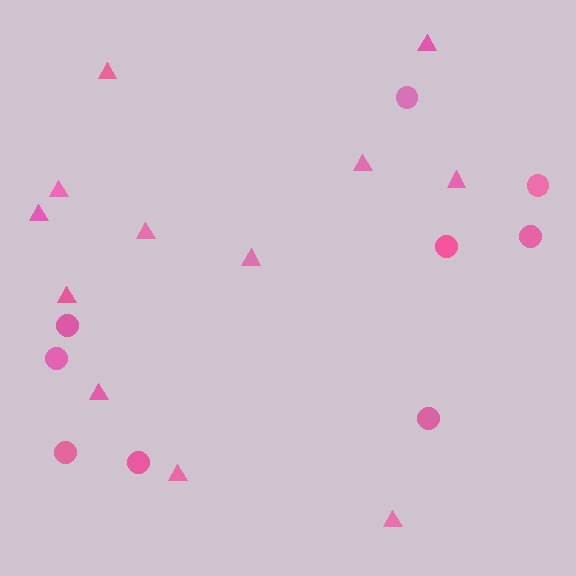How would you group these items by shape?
There are 2 groups: one group of triangles (12) and one group of circles (9).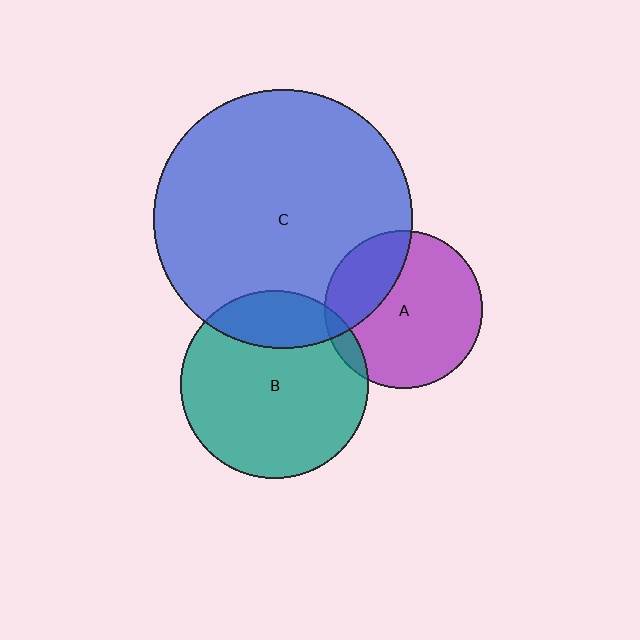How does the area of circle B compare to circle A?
Approximately 1.4 times.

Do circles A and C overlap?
Yes.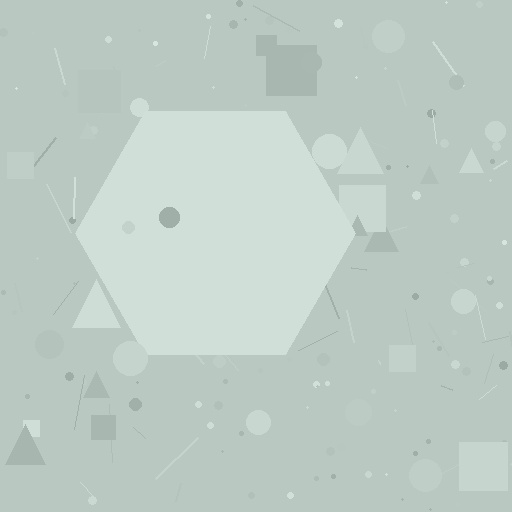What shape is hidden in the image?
A hexagon is hidden in the image.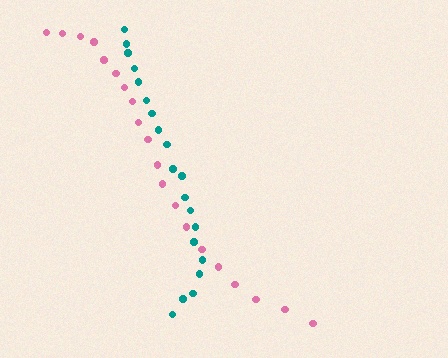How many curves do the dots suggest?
There are 2 distinct paths.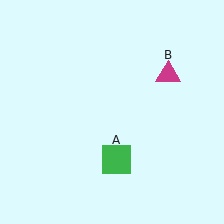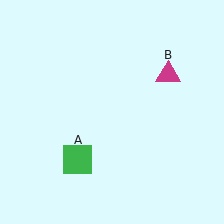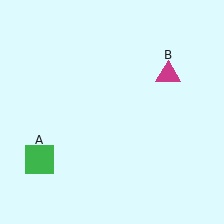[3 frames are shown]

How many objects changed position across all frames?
1 object changed position: green square (object A).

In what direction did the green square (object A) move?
The green square (object A) moved left.